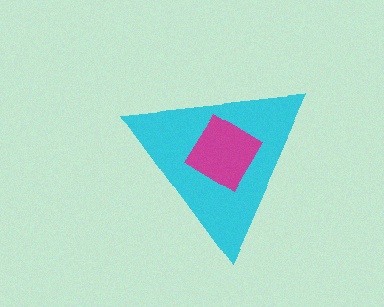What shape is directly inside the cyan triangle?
The magenta diamond.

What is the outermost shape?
The cyan triangle.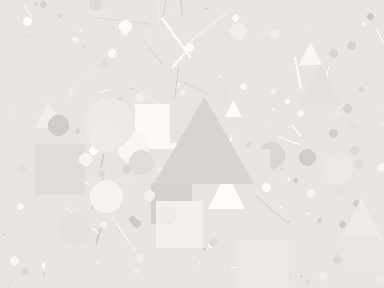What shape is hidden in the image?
A triangle is hidden in the image.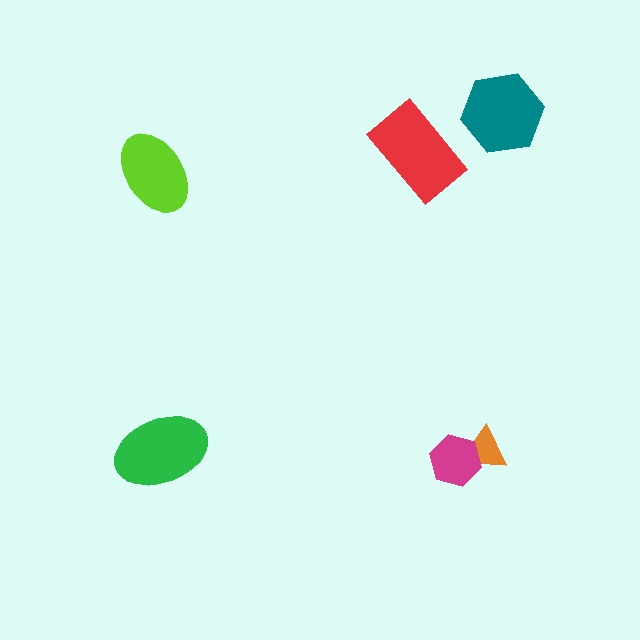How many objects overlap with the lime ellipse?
0 objects overlap with the lime ellipse.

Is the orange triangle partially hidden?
Yes, it is partially covered by another shape.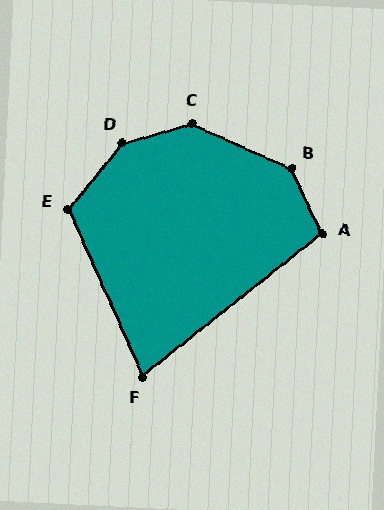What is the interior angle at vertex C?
Approximately 139 degrees (obtuse).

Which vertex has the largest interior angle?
D, at approximately 145 degrees.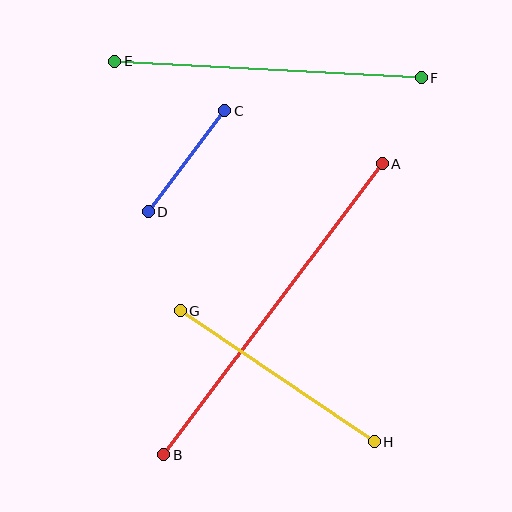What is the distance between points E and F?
The distance is approximately 307 pixels.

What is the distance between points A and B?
The distance is approximately 364 pixels.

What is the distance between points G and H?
The distance is approximately 234 pixels.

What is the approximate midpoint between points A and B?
The midpoint is at approximately (273, 309) pixels.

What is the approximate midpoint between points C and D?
The midpoint is at approximately (186, 161) pixels.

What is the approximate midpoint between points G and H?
The midpoint is at approximately (277, 376) pixels.